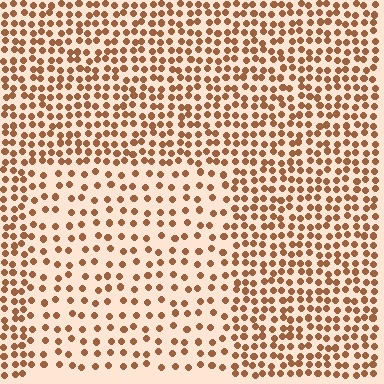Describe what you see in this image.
The image contains small brown elements arranged at two different densities. A rectangle-shaped region is visible where the elements are less densely packed than the surrounding area.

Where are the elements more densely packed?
The elements are more densely packed outside the rectangle boundary.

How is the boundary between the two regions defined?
The boundary is defined by a change in element density (approximately 1.9x ratio). All elements are the same color, size, and shape.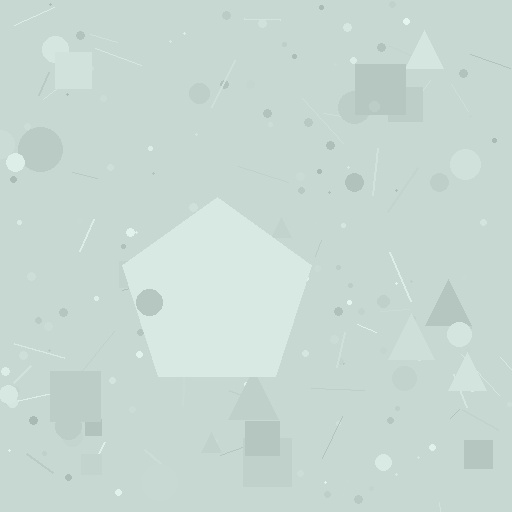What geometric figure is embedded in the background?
A pentagon is embedded in the background.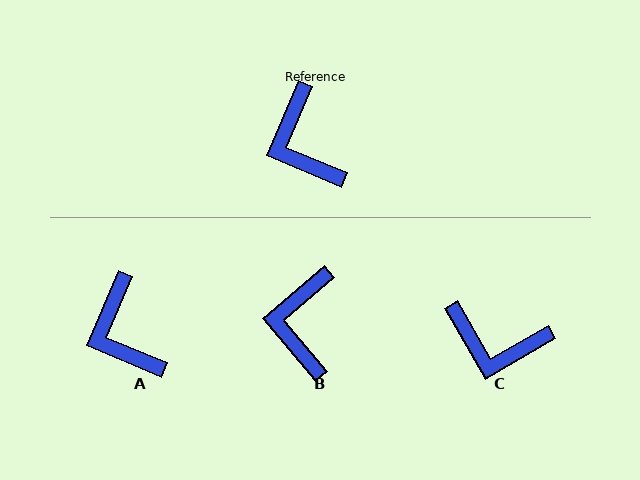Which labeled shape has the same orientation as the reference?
A.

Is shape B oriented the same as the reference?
No, it is off by about 27 degrees.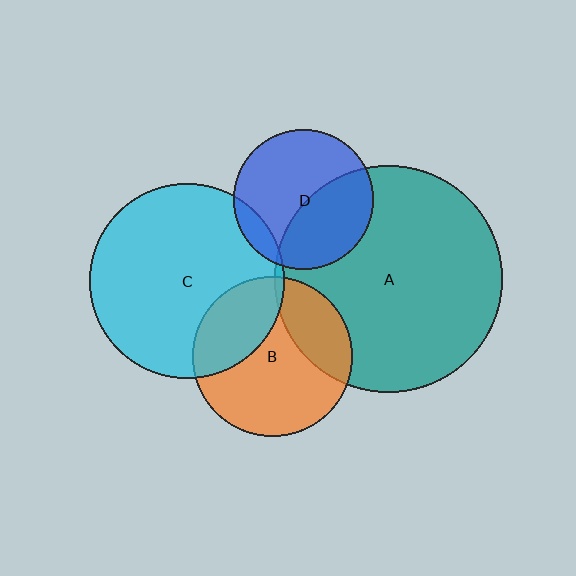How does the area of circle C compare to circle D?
Approximately 1.9 times.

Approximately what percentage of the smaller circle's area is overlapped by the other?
Approximately 10%.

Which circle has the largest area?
Circle A (teal).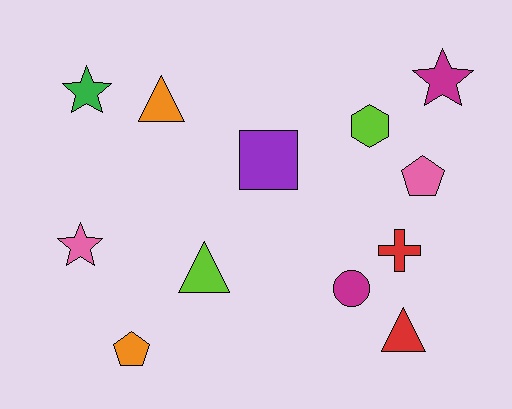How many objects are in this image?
There are 12 objects.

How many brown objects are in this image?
There are no brown objects.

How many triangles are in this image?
There are 3 triangles.